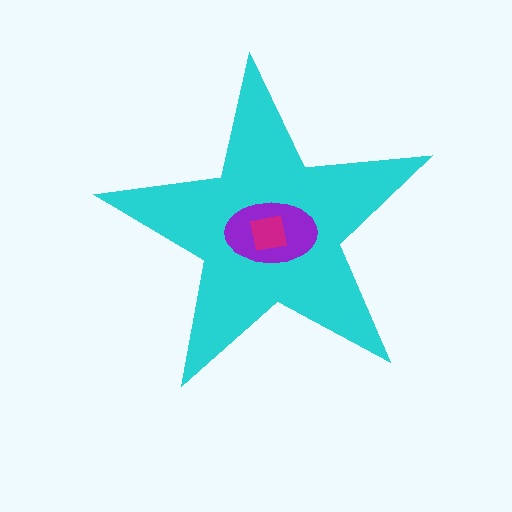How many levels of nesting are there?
3.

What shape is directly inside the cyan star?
The purple ellipse.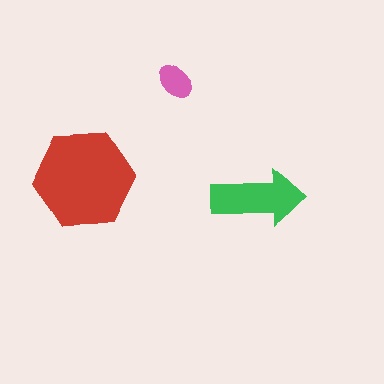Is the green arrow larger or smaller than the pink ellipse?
Larger.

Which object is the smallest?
The pink ellipse.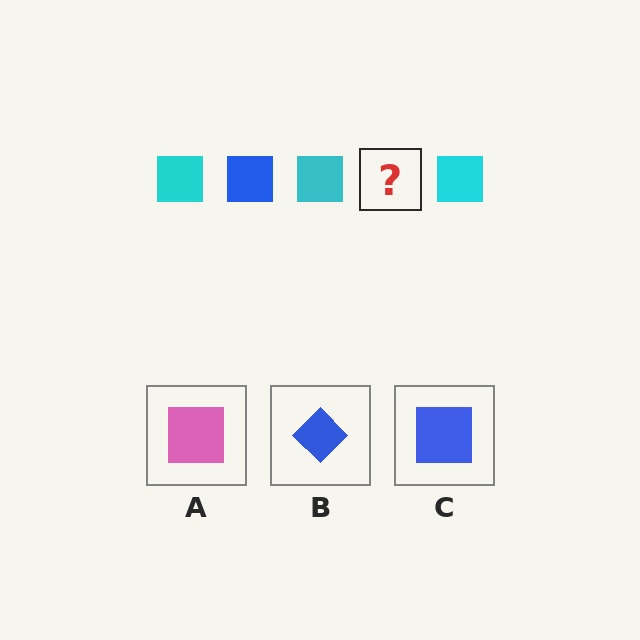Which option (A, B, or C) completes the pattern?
C.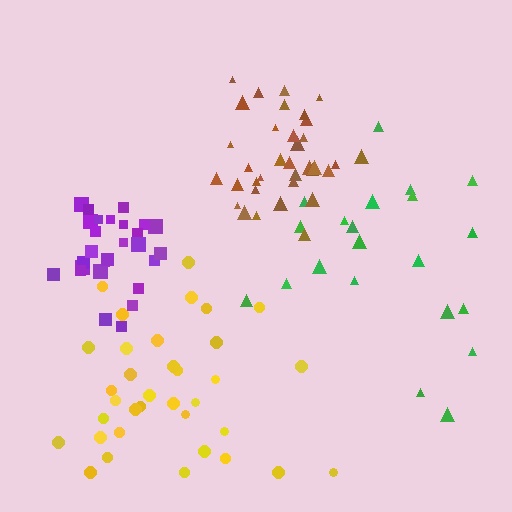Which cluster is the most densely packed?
Purple.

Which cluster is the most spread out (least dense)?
Green.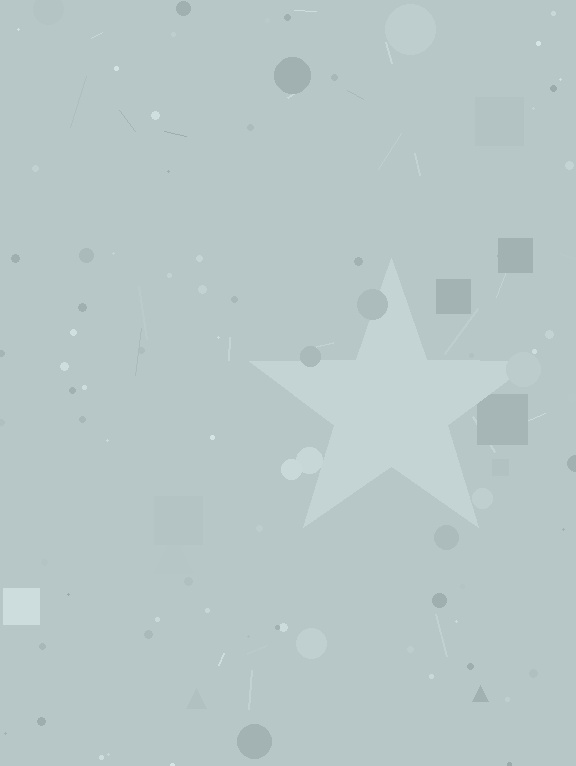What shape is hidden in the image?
A star is hidden in the image.